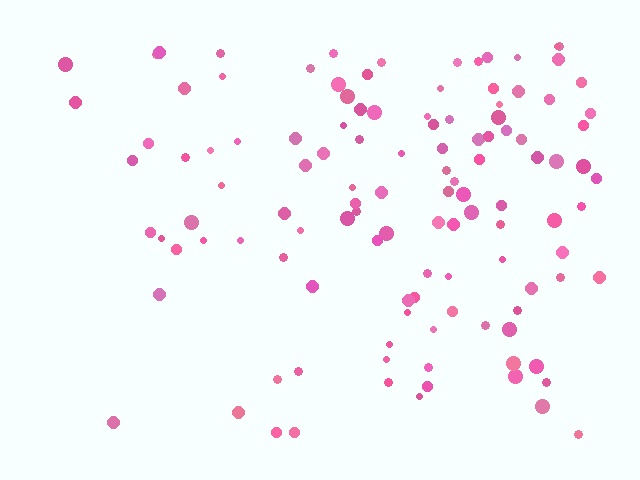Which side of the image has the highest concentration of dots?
The right.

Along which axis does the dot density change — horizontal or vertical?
Horizontal.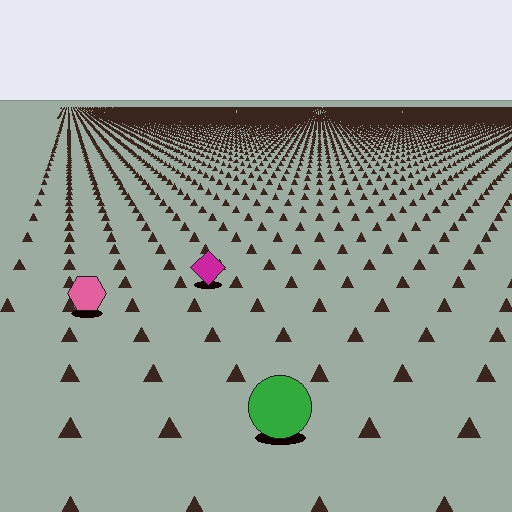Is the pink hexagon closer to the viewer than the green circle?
No. The green circle is closer — you can tell from the texture gradient: the ground texture is coarser near it.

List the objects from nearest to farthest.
From nearest to farthest: the green circle, the pink hexagon, the magenta diamond.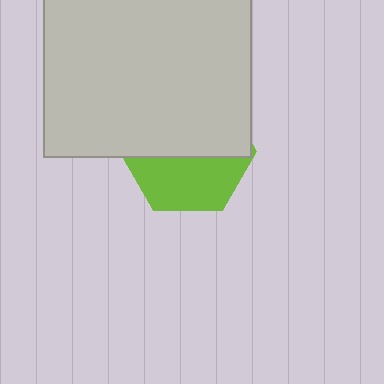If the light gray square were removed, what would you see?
You would see the complete lime hexagon.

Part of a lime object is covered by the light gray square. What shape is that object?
It is a hexagon.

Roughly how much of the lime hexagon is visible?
A small part of it is visible (roughly 44%).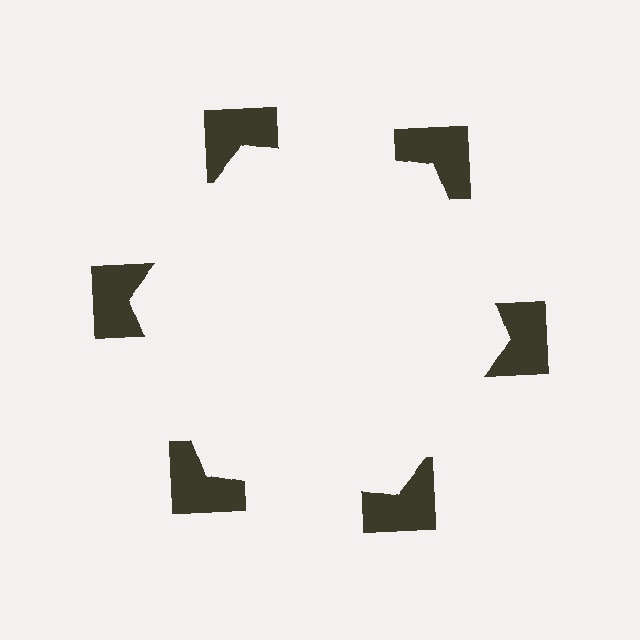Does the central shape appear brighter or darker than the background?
It typically appears slightly brighter than the background, even though no actual brightness change is drawn.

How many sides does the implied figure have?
6 sides.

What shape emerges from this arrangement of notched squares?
An illusory hexagon — its edges are inferred from the aligned wedge cuts in the notched squares, not physically drawn.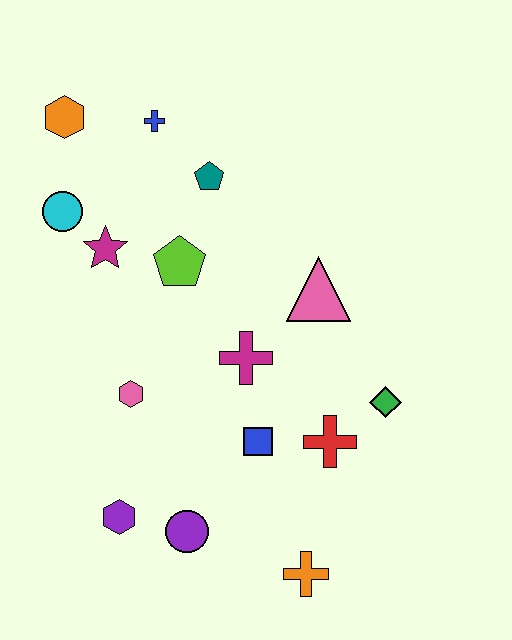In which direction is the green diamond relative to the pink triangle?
The green diamond is below the pink triangle.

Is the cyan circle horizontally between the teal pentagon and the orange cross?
No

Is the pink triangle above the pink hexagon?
Yes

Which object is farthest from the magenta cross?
The orange hexagon is farthest from the magenta cross.